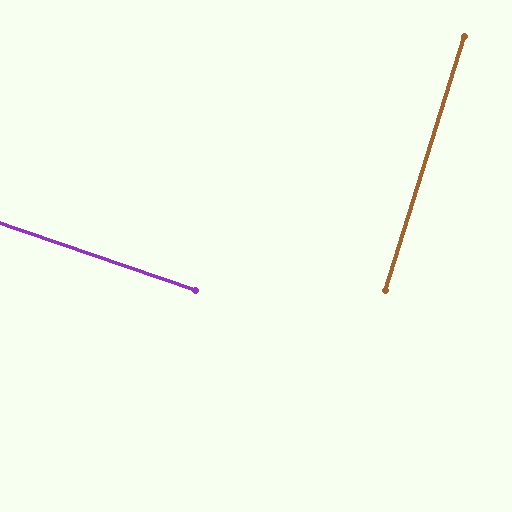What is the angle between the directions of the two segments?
Approximately 88 degrees.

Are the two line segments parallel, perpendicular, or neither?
Perpendicular — they meet at approximately 88°.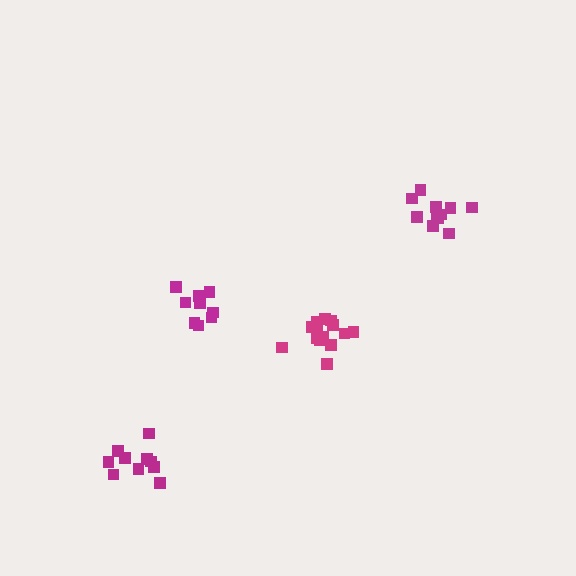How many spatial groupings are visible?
There are 4 spatial groupings.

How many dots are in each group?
Group 1: 11 dots, Group 2: 9 dots, Group 3: 14 dots, Group 4: 10 dots (44 total).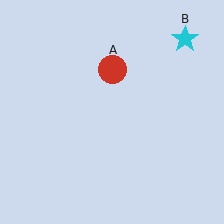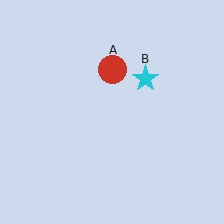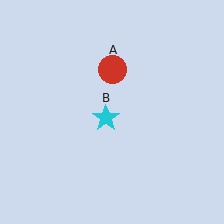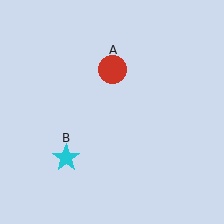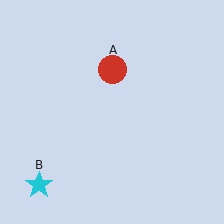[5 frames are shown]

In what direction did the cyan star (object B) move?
The cyan star (object B) moved down and to the left.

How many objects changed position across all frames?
1 object changed position: cyan star (object B).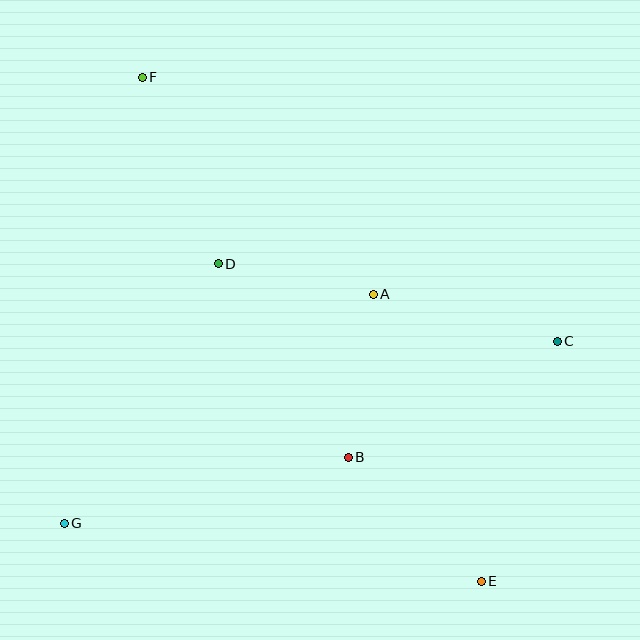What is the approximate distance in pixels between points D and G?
The distance between D and G is approximately 302 pixels.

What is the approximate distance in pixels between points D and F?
The distance between D and F is approximately 202 pixels.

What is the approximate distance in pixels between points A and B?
The distance between A and B is approximately 165 pixels.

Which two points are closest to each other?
Points A and D are closest to each other.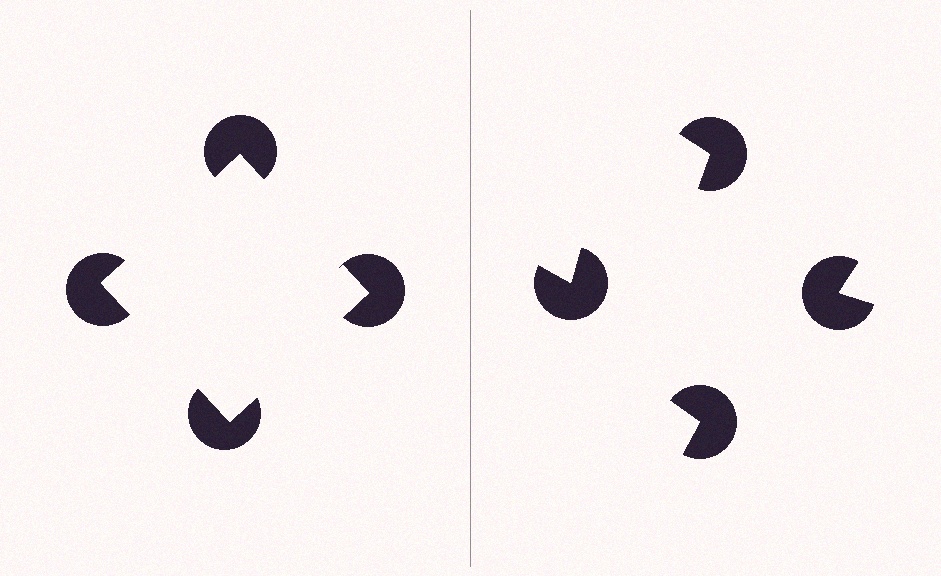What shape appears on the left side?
An illusory square.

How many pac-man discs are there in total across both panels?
8 — 4 on each side.